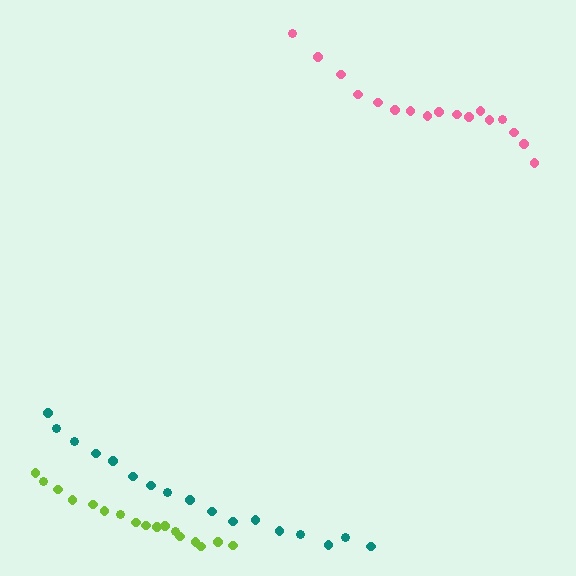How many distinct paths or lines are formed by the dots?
There are 3 distinct paths.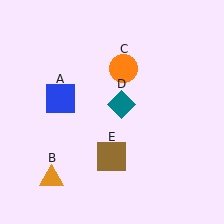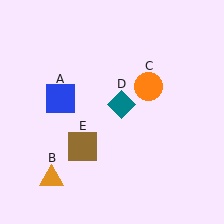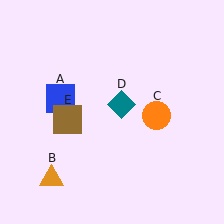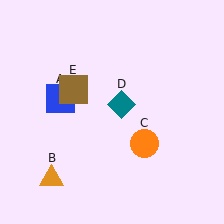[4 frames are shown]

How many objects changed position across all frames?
2 objects changed position: orange circle (object C), brown square (object E).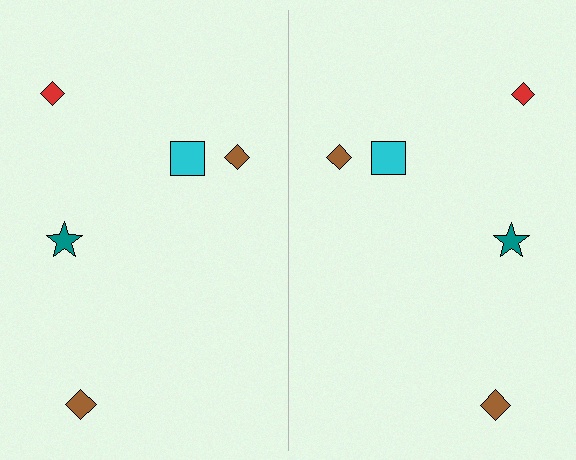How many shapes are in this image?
There are 10 shapes in this image.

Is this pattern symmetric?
Yes, this pattern has bilateral (reflection) symmetry.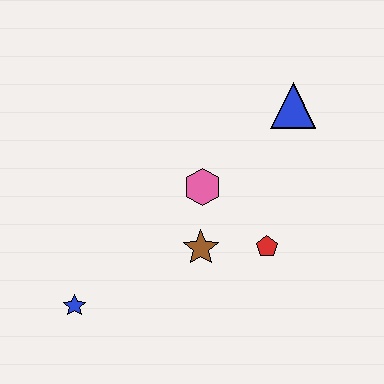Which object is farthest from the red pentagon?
The blue star is farthest from the red pentagon.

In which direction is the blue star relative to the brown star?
The blue star is to the left of the brown star.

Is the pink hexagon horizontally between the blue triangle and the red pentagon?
No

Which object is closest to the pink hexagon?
The brown star is closest to the pink hexagon.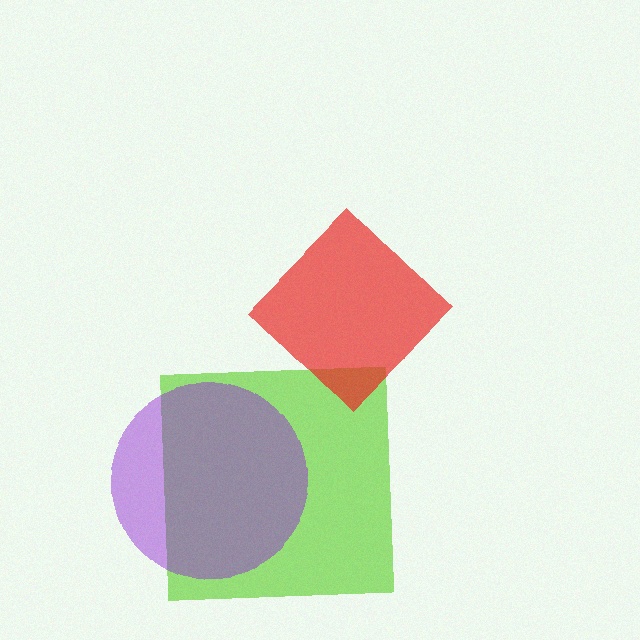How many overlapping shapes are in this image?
There are 3 overlapping shapes in the image.